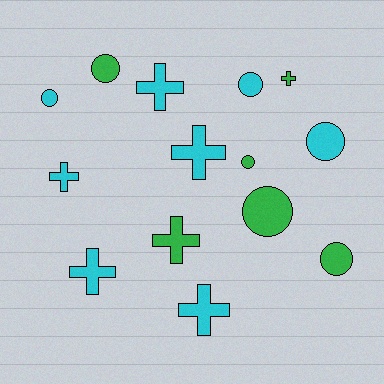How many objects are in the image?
There are 14 objects.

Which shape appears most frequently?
Circle, with 7 objects.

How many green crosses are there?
There are 2 green crosses.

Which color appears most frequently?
Cyan, with 8 objects.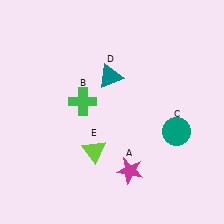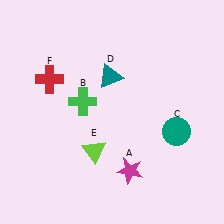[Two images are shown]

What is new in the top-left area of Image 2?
A red cross (F) was added in the top-left area of Image 2.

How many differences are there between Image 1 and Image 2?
There is 1 difference between the two images.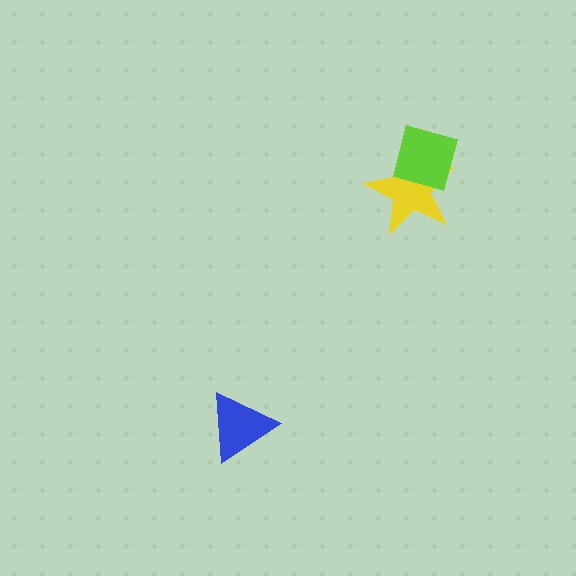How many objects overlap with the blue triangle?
0 objects overlap with the blue triangle.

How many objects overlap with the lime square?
1 object overlaps with the lime square.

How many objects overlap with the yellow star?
1 object overlaps with the yellow star.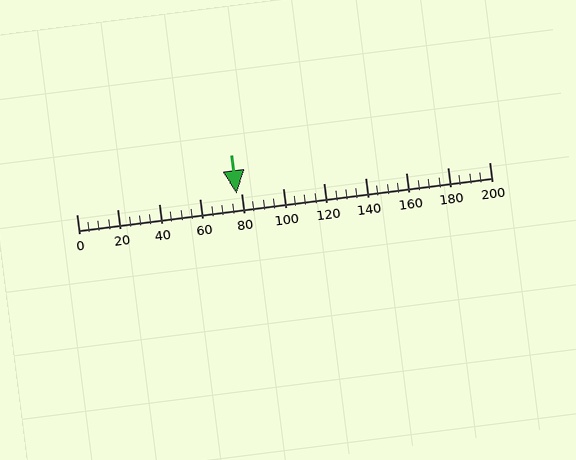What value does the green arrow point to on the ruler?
The green arrow points to approximately 78.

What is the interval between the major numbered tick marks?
The major tick marks are spaced 20 units apart.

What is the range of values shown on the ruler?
The ruler shows values from 0 to 200.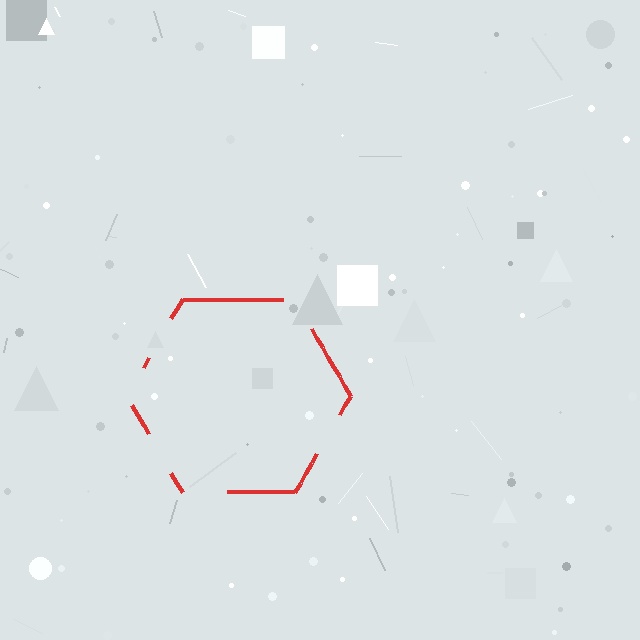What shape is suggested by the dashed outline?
The dashed outline suggests a hexagon.